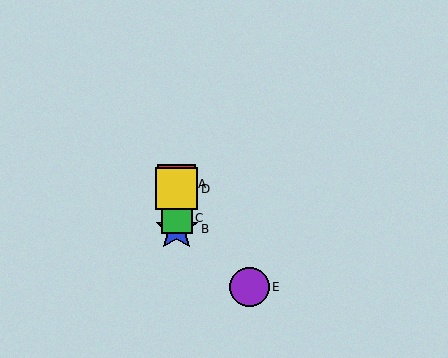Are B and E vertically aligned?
No, B is at x≈177 and E is at x≈249.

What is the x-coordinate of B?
Object B is at x≈177.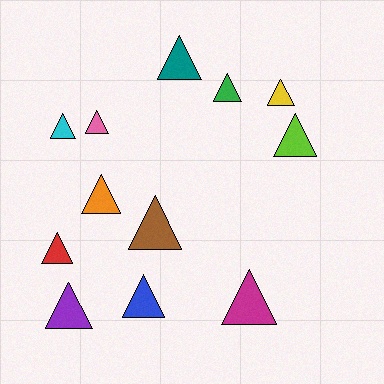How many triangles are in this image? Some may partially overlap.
There are 12 triangles.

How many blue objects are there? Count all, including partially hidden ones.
There is 1 blue object.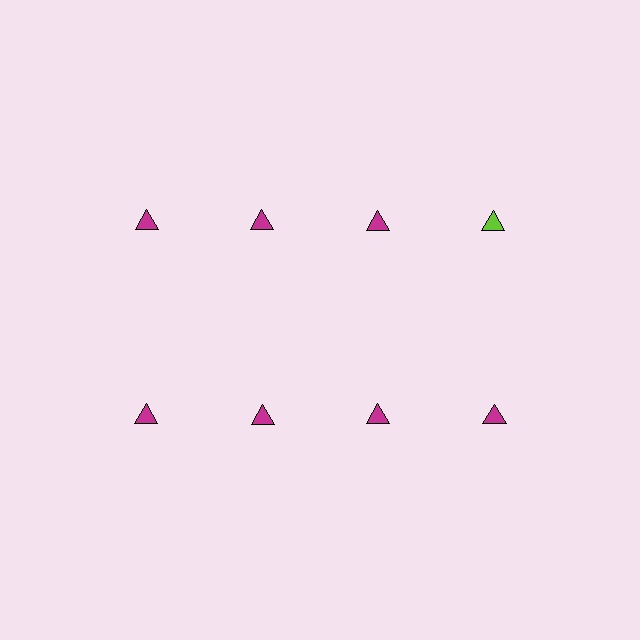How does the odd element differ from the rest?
It has a different color: lime instead of magenta.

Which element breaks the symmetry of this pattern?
The lime triangle in the top row, second from right column breaks the symmetry. All other shapes are magenta triangles.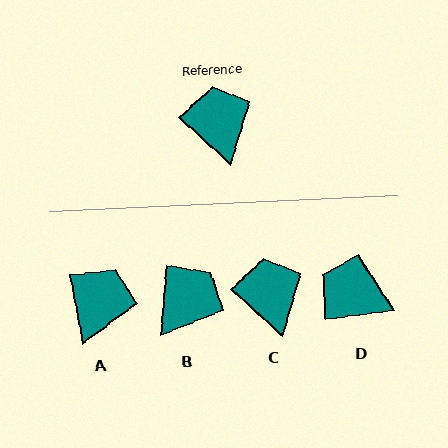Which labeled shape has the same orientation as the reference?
C.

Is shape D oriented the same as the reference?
No, it is off by about 50 degrees.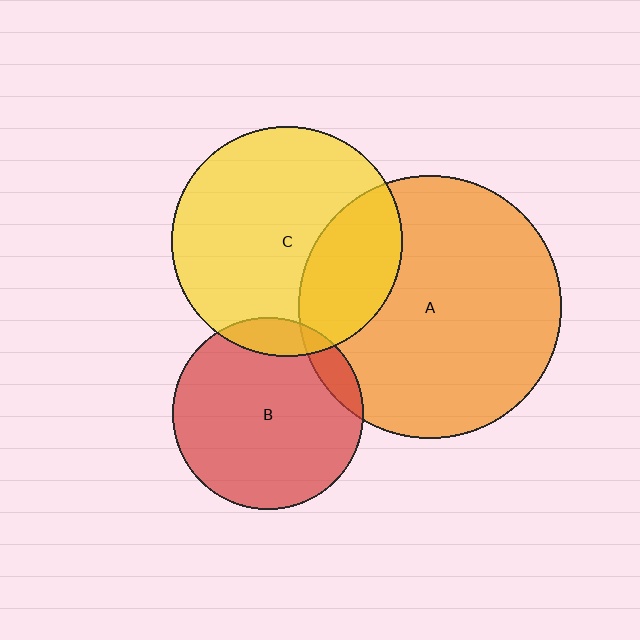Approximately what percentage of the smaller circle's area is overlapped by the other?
Approximately 10%.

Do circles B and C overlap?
Yes.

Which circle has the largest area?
Circle A (orange).